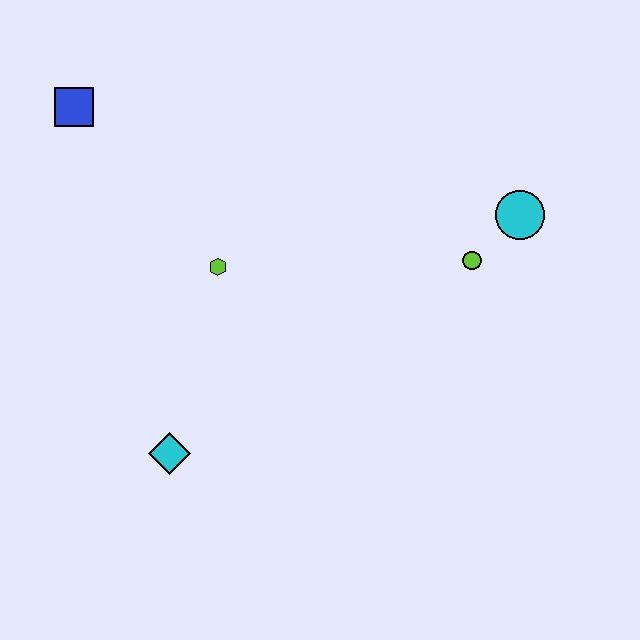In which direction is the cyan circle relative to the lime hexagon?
The cyan circle is to the right of the lime hexagon.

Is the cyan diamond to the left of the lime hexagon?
Yes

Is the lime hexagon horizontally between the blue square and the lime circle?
Yes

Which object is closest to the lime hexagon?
The cyan diamond is closest to the lime hexagon.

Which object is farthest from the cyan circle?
The blue square is farthest from the cyan circle.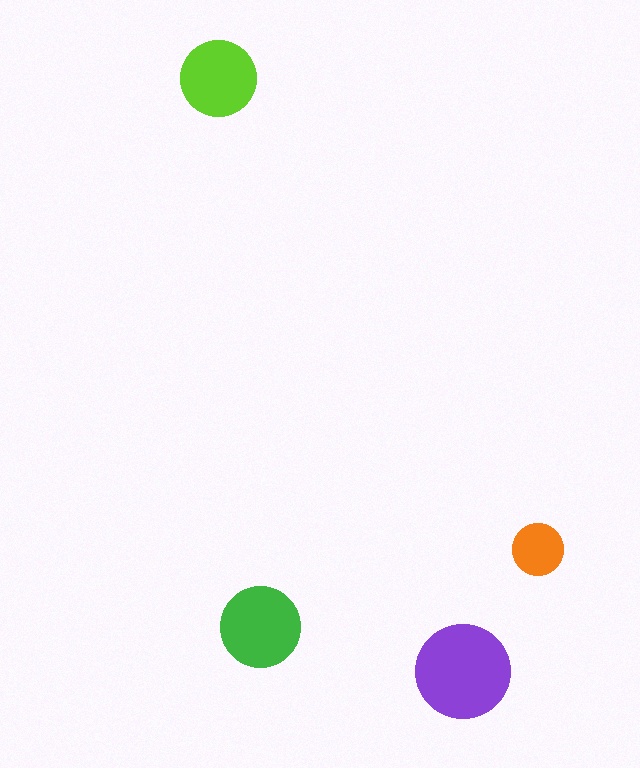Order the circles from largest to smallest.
the purple one, the green one, the lime one, the orange one.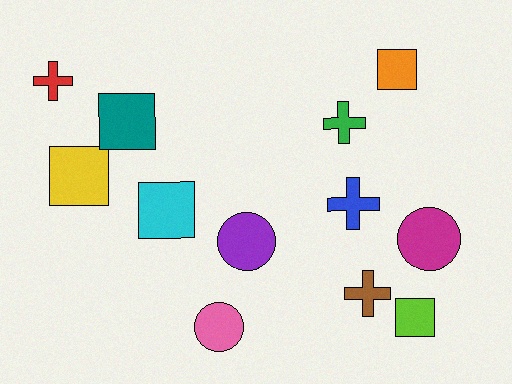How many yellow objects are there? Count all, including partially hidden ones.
There is 1 yellow object.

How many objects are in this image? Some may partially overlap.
There are 12 objects.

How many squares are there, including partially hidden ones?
There are 5 squares.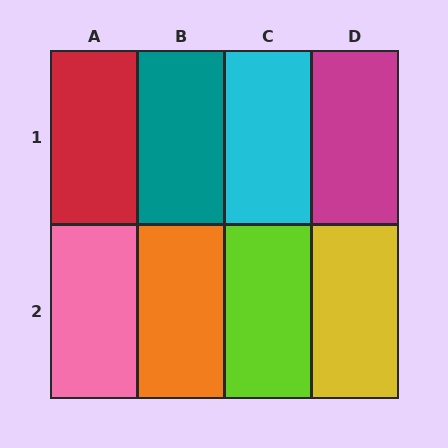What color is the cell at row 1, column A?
Red.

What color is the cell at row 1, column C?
Cyan.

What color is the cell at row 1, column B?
Teal.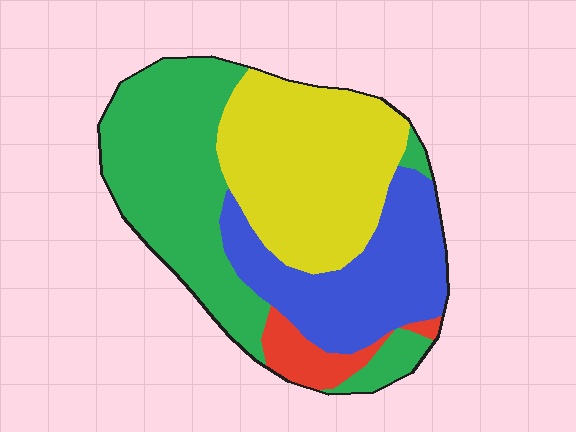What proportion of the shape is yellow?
Yellow takes up between a quarter and a half of the shape.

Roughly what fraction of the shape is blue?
Blue takes up about one quarter (1/4) of the shape.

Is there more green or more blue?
Green.